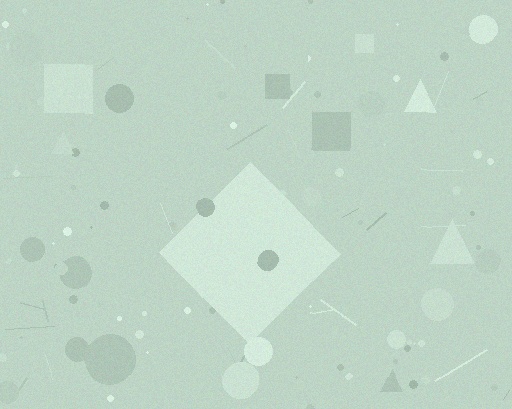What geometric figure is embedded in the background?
A diamond is embedded in the background.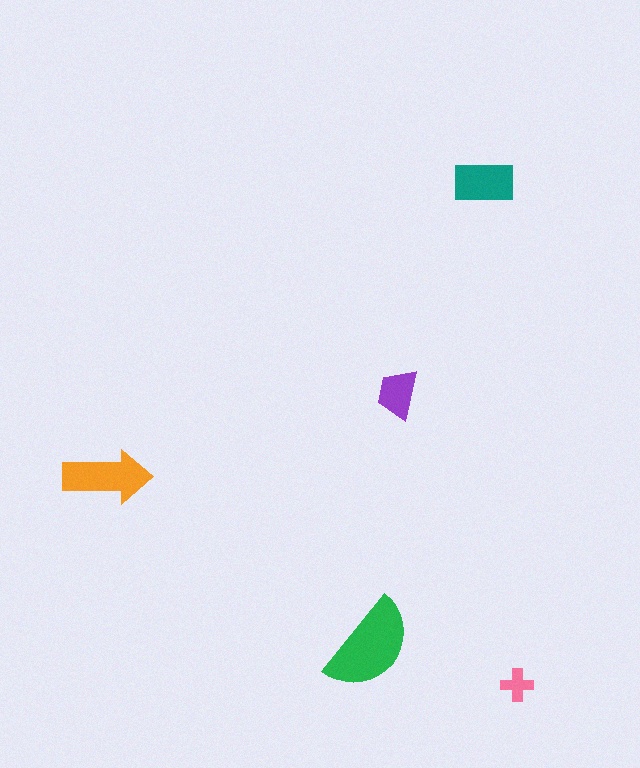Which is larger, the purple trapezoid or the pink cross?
The purple trapezoid.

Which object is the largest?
The green semicircle.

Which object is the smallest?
The pink cross.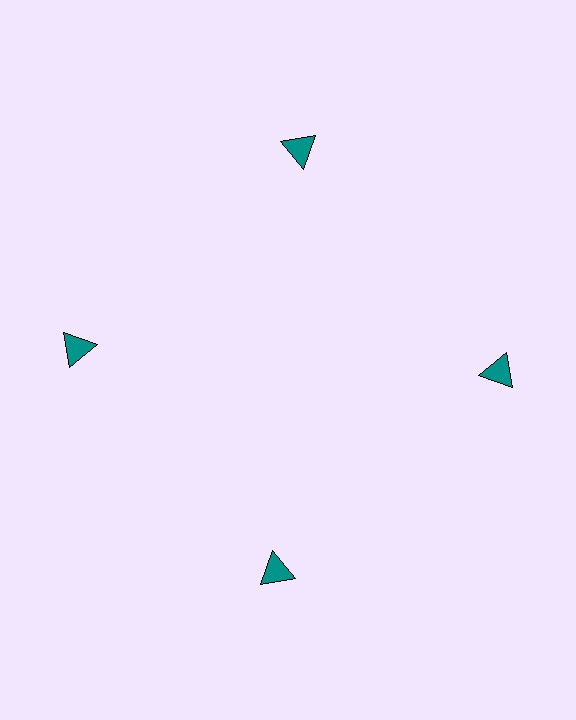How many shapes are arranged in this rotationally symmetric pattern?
There are 4 shapes, arranged in 4 groups of 1.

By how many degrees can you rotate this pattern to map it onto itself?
The pattern maps onto itself every 90 degrees of rotation.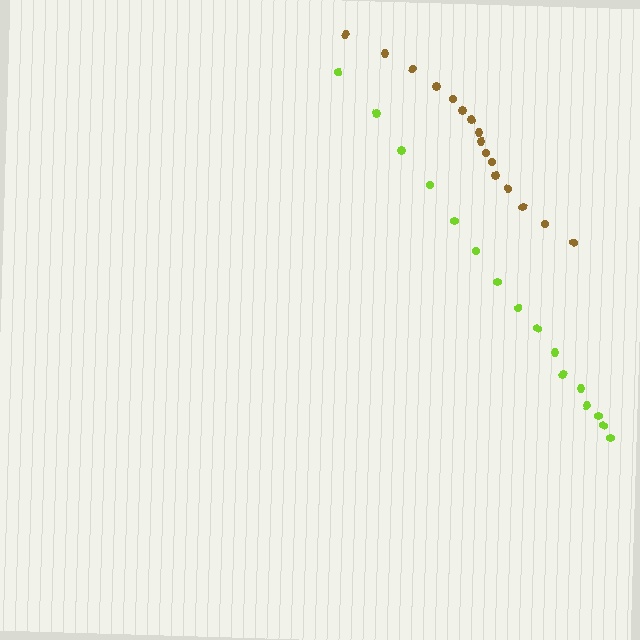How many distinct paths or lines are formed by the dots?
There are 2 distinct paths.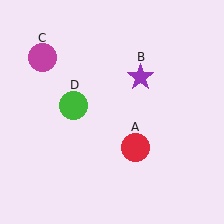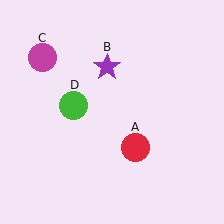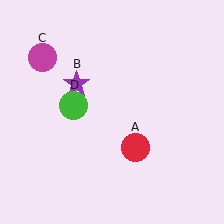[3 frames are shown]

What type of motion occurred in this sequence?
The purple star (object B) rotated counterclockwise around the center of the scene.